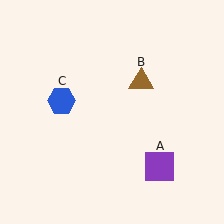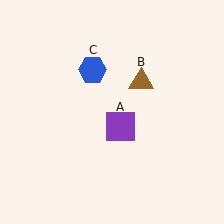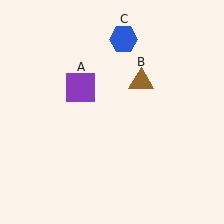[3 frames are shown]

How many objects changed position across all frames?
2 objects changed position: purple square (object A), blue hexagon (object C).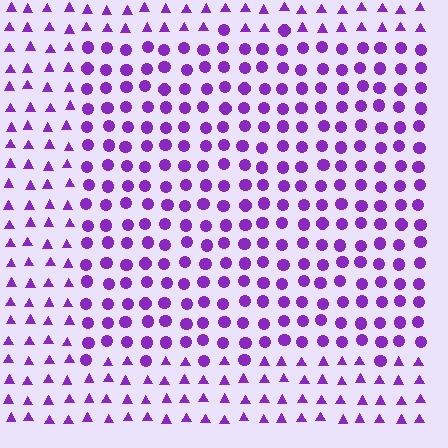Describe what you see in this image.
The image is filled with small purple elements arranged in a uniform grid. A rectangle-shaped region contains circles, while the surrounding area contains triangles. The boundary is defined purely by the change in element shape.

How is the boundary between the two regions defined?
The boundary is defined by a change in element shape: circles inside vs. triangles outside. All elements share the same color and spacing.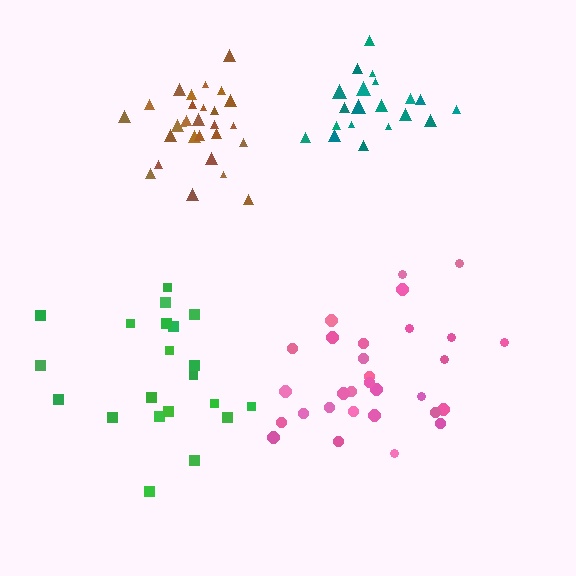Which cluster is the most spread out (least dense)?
Green.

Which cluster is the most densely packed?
Brown.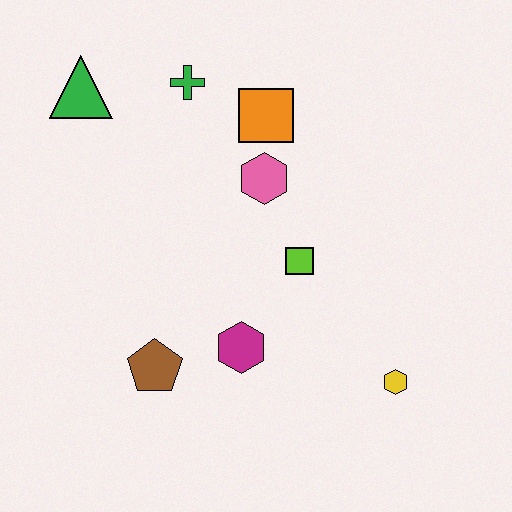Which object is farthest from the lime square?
The green triangle is farthest from the lime square.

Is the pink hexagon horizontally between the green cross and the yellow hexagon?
Yes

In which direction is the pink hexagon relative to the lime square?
The pink hexagon is above the lime square.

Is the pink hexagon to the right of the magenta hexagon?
Yes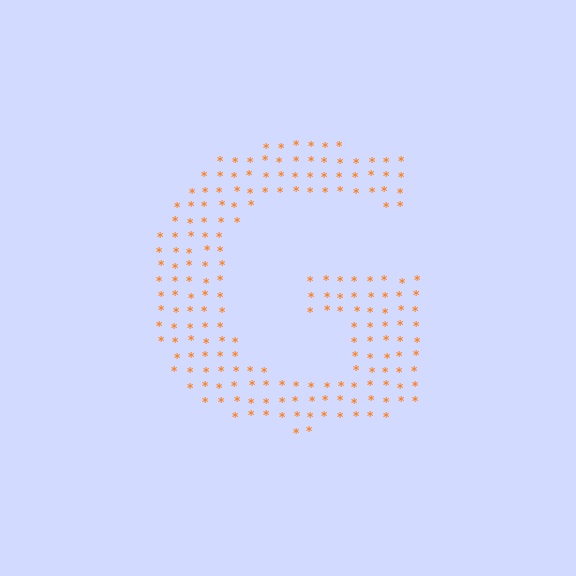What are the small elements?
The small elements are asterisks.